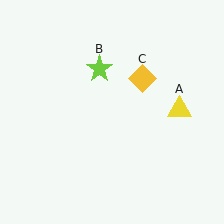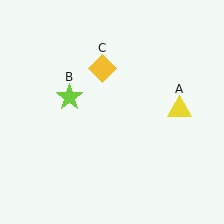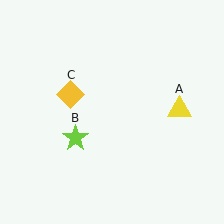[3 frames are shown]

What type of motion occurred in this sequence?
The lime star (object B), yellow diamond (object C) rotated counterclockwise around the center of the scene.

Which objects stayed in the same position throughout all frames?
Yellow triangle (object A) remained stationary.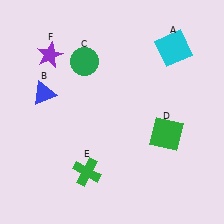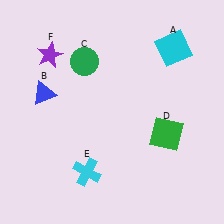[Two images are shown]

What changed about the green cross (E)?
In Image 1, E is green. In Image 2, it changed to cyan.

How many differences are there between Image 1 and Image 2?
There is 1 difference between the two images.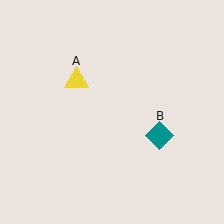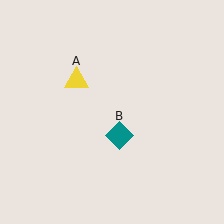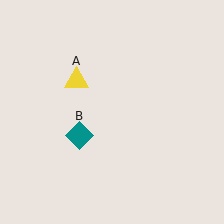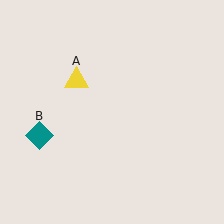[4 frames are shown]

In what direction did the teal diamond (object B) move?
The teal diamond (object B) moved left.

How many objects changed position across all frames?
1 object changed position: teal diamond (object B).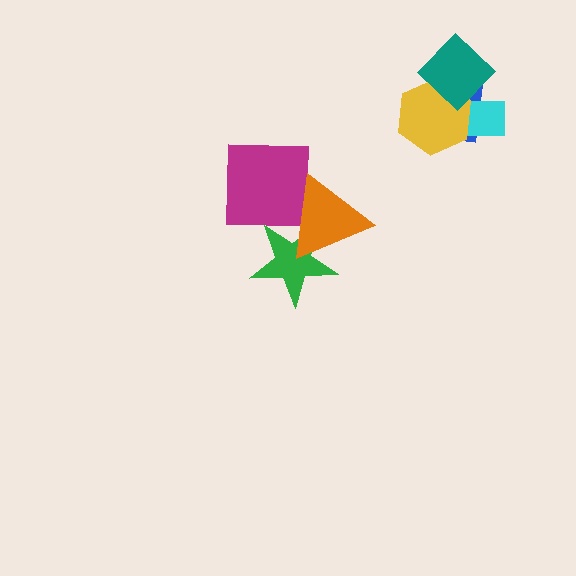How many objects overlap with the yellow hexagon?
3 objects overlap with the yellow hexagon.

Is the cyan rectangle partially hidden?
Yes, it is partially covered by another shape.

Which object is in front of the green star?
The orange triangle is in front of the green star.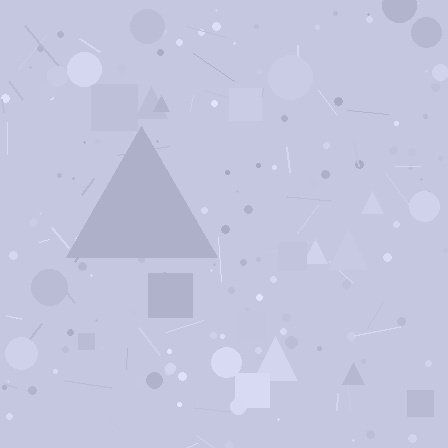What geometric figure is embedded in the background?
A triangle is embedded in the background.